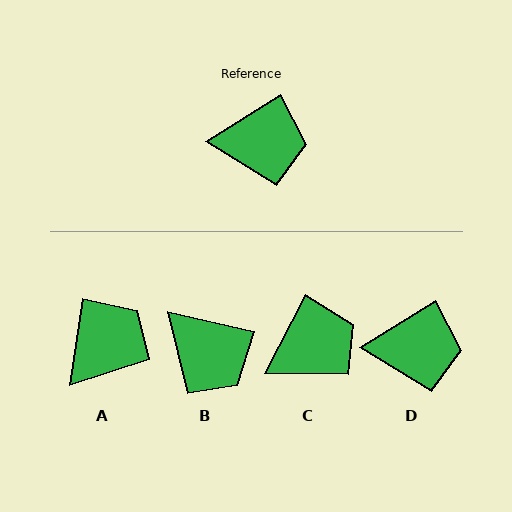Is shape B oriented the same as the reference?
No, it is off by about 45 degrees.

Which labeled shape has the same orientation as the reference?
D.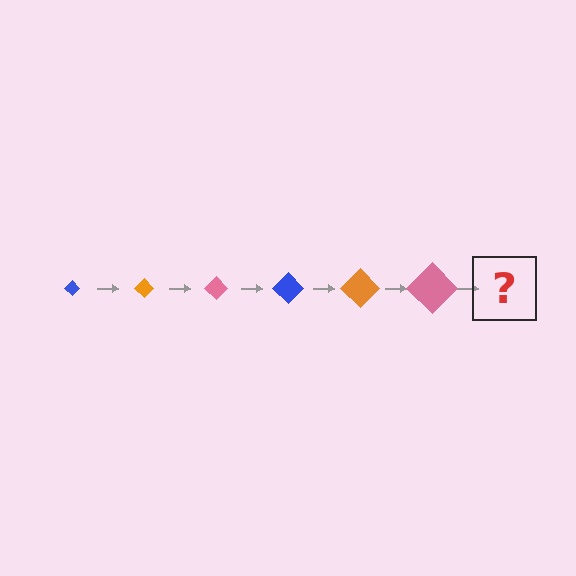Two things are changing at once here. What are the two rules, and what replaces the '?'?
The two rules are that the diamond grows larger each step and the color cycles through blue, orange, and pink. The '?' should be a blue diamond, larger than the previous one.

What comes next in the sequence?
The next element should be a blue diamond, larger than the previous one.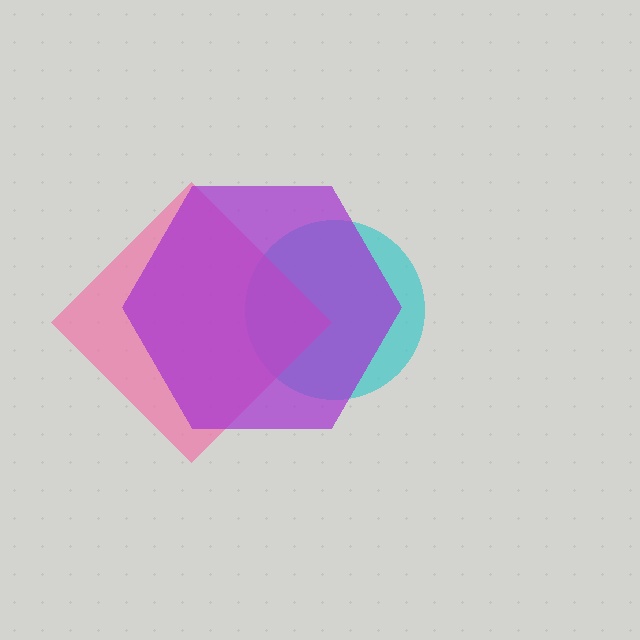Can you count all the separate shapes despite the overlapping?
Yes, there are 3 separate shapes.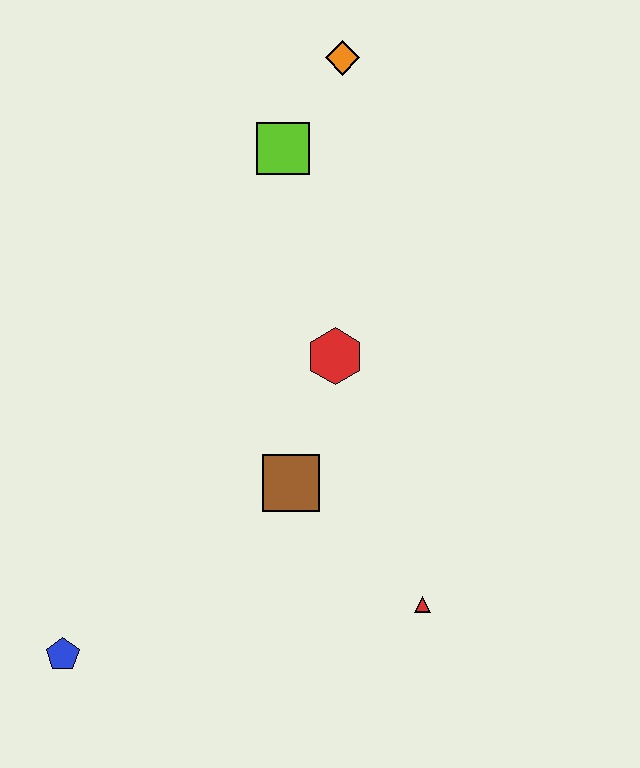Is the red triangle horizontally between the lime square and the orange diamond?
No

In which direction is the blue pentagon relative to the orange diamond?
The blue pentagon is below the orange diamond.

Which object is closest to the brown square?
The red hexagon is closest to the brown square.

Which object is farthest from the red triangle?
The orange diamond is farthest from the red triangle.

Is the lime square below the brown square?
No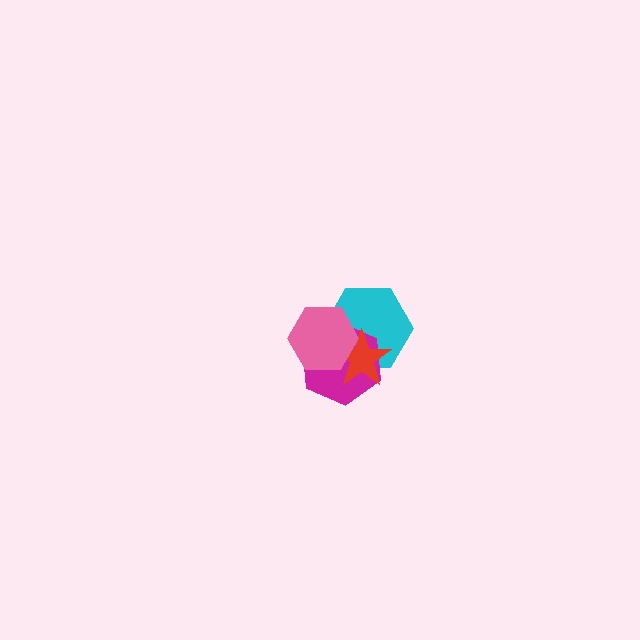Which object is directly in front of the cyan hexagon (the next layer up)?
The magenta hexagon is directly in front of the cyan hexagon.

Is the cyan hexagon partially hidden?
Yes, it is partially covered by another shape.